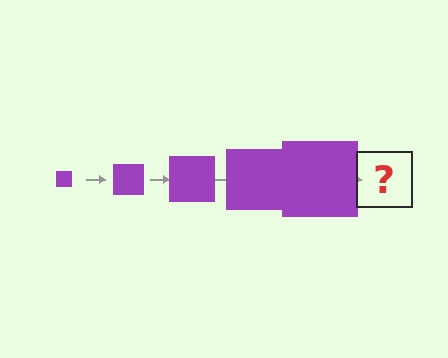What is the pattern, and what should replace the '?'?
The pattern is that the square gets progressively larger each step. The '?' should be a purple square, larger than the previous one.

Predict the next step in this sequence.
The next step is a purple square, larger than the previous one.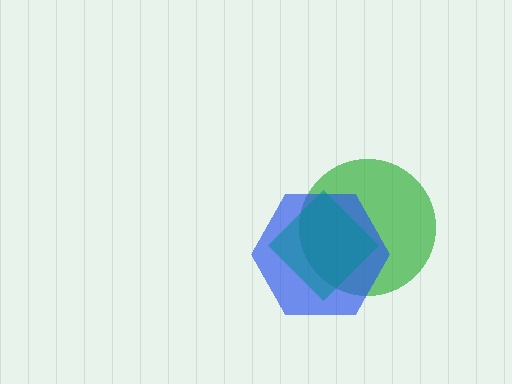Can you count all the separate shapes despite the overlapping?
Yes, there are 3 separate shapes.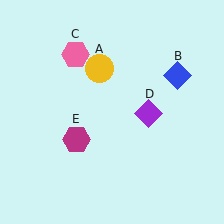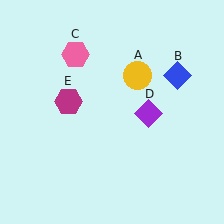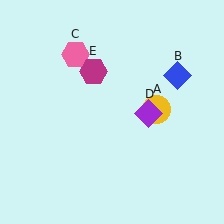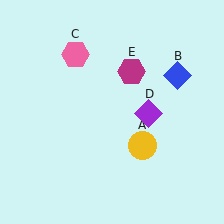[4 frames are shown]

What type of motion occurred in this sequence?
The yellow circle (object A), magenta hexagon (object E) rotated clockwise around the center of the scene.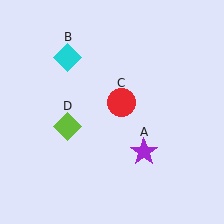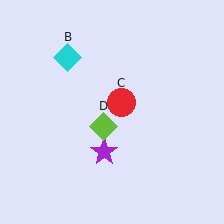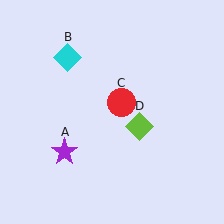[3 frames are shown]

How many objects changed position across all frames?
2 objects changed position: purple star (object A), lime diamond (object D).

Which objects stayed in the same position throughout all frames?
Cyan diamond (object B) and red circle (object C) remained stationary.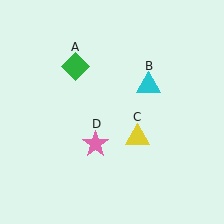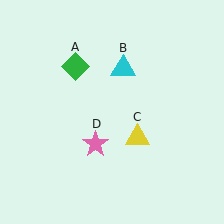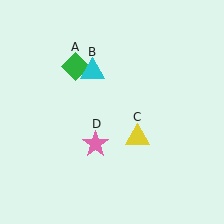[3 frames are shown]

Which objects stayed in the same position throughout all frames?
Green diamond (object A) and yellow triangle (object C) and pink star (object D) remained stationary.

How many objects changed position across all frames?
1 object changed position: cyan triangle (object B).